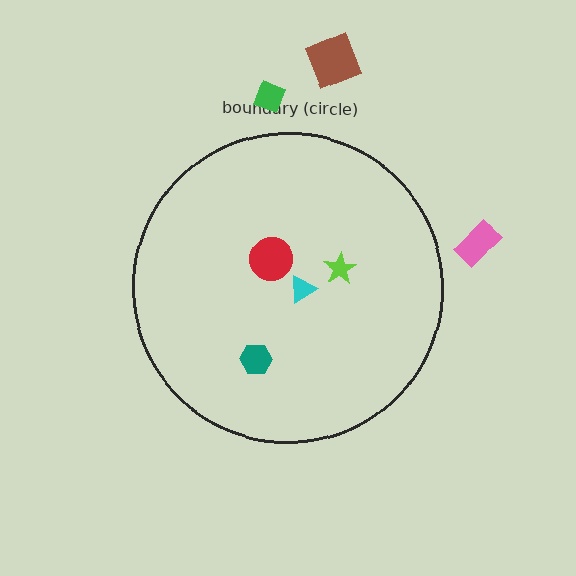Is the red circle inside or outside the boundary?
Inside.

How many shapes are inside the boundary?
4 inside, 3 outside.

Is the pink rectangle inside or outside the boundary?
Outside.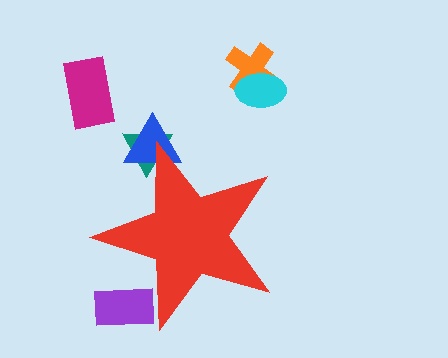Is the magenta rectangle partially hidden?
No, the magenta rectangle is fully visible.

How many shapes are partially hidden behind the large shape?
3 shapes are partially hidden.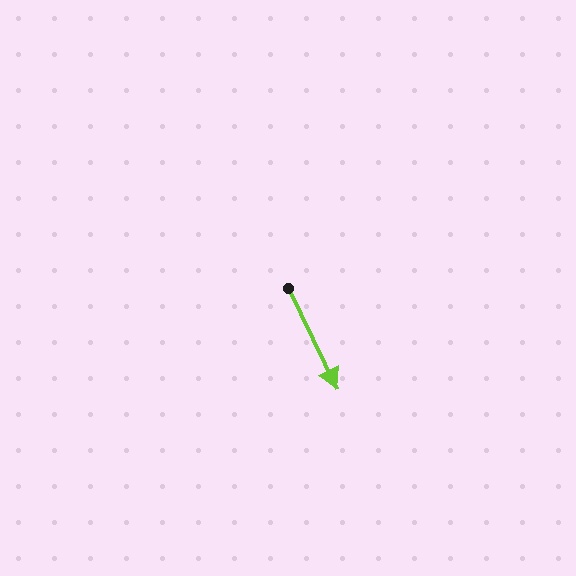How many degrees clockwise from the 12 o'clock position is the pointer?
Approximately 154 degrees.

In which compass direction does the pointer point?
Southeast.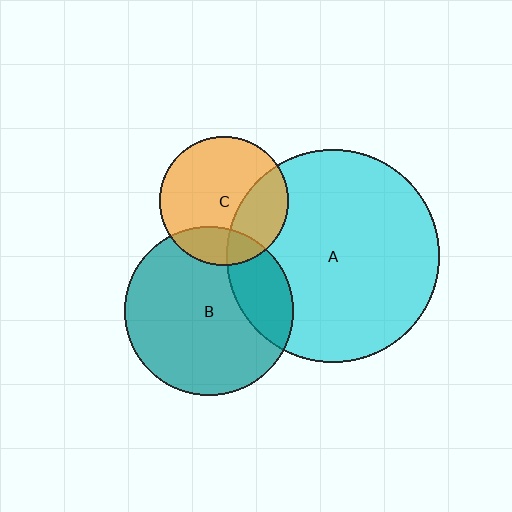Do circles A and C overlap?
Yes.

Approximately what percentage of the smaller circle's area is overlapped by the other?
Approximately 30%.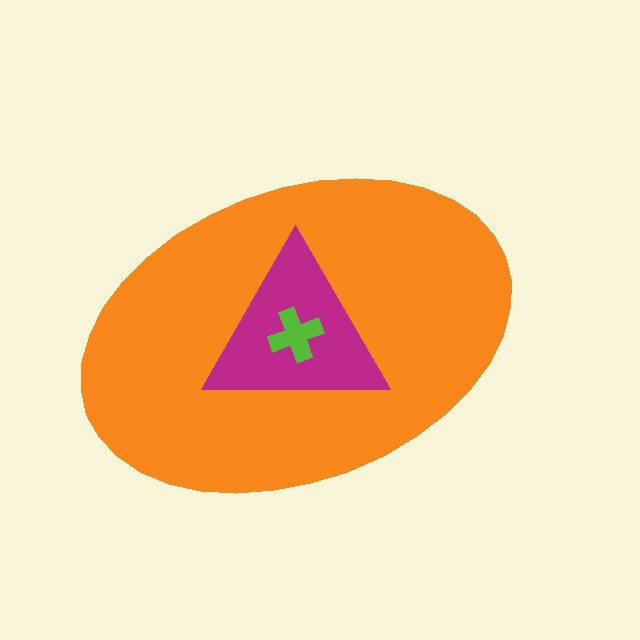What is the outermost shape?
The orange ellipse.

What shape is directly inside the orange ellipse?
The magenta triangle.